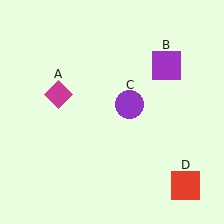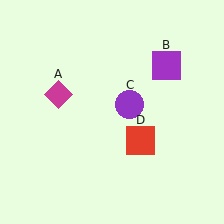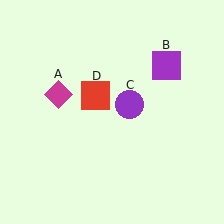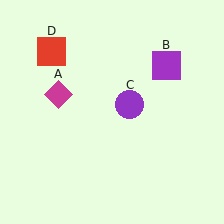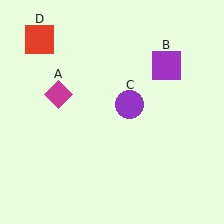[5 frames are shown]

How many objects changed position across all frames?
1 object changed position: red square (object D).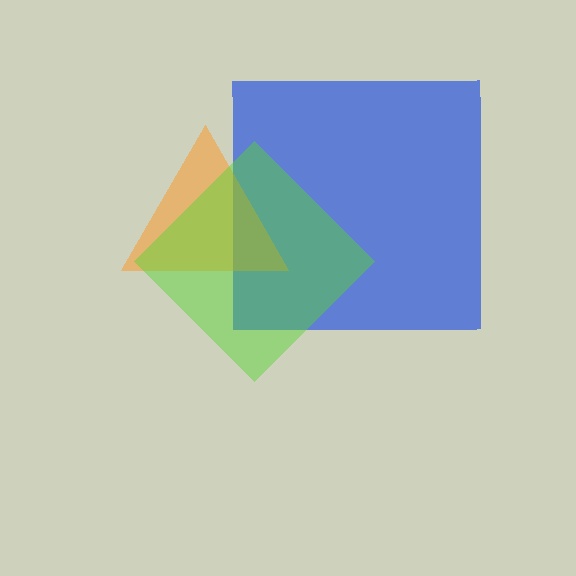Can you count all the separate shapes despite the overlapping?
Yes, there are 3 separate shapes.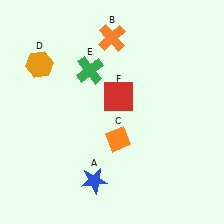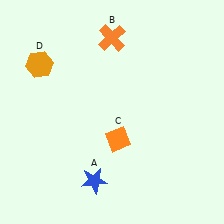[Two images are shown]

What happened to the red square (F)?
The red square (F) was removed in Image 2. It was in the top-right area of Image 1.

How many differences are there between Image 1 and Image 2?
There are 2 differences between the two images.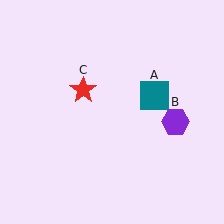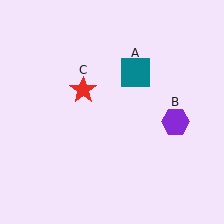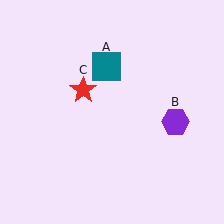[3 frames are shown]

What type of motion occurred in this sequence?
The teal square (object A) rotated counterclockwise around the center of the scene.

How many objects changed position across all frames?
1 object changed position: teal square (object A).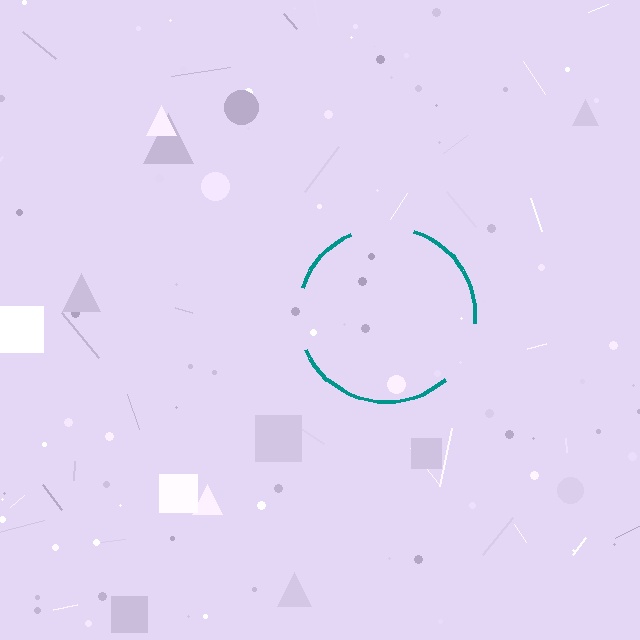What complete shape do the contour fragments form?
The contour fragments form a circle.